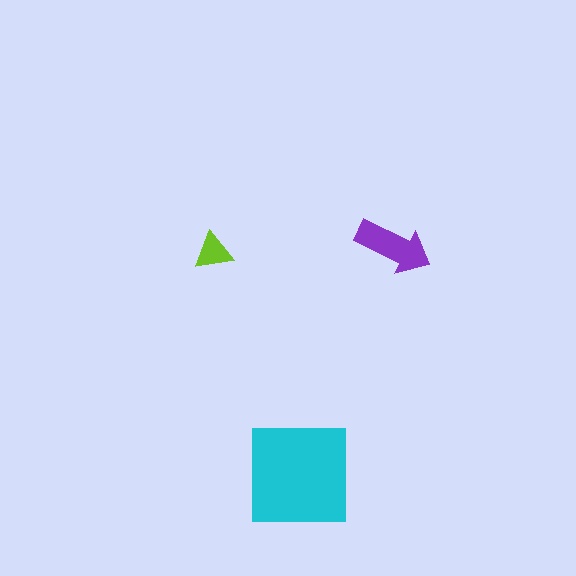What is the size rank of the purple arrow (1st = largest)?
2nd.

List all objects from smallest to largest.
The lime triangle, the purple arrow, the cyan square.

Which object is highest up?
The purple arrow is topmost.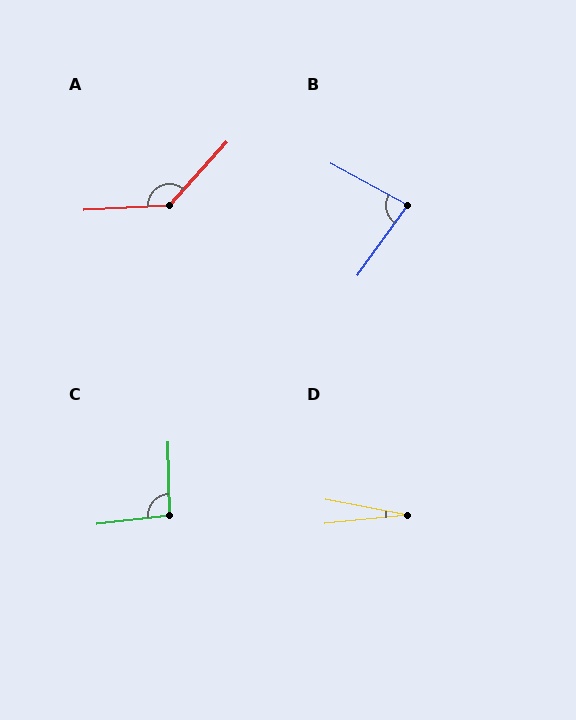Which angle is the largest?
A, at approximately 135 degrees.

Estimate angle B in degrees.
Approximately 83 degrees.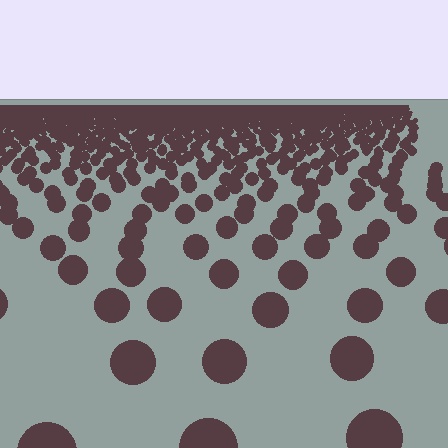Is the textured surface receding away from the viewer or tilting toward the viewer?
The surface is receding away from the viewer. Texture elements get smaller and denser toward the top.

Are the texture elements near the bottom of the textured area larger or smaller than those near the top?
Larger. Near the bottom, elements are closer to the viewer and appear at a bigger on-screen size.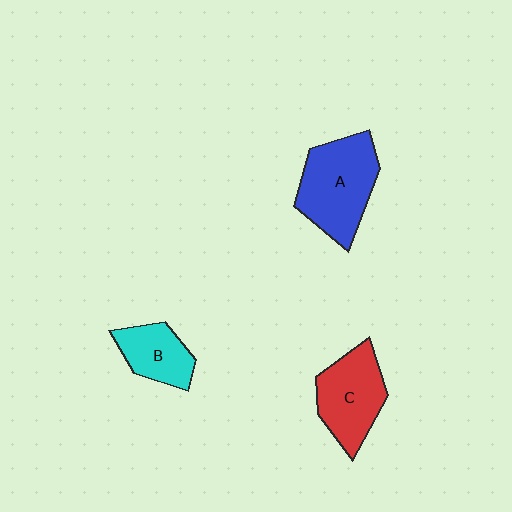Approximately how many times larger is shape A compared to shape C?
Approximately 1.2 times.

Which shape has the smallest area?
Shape B (cyan).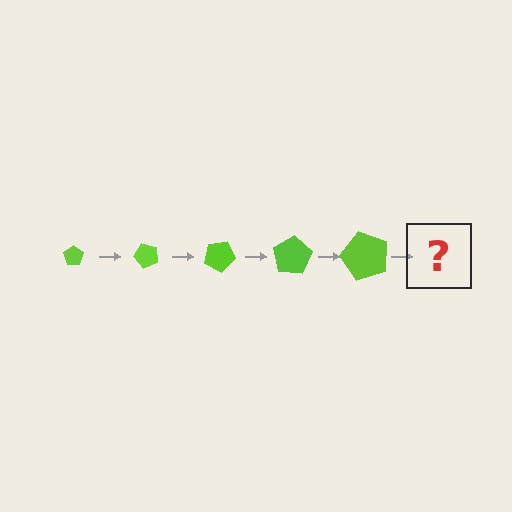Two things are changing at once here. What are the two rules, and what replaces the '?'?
The two rules are that the pentagon grows larger each step and it rotates 50 degrees each step. The '?' should be a pentagon, larger than the previous one and rotated 250 degrees from the start.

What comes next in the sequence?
The next element should be a pentagon, larger than the previous one and rotated 250 degrees from the start.